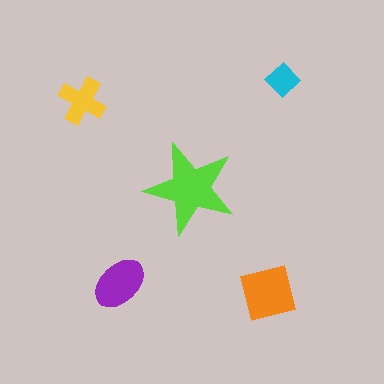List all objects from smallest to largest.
The cyan diamond, the yellow cross, the purple ellipse, the orange square, the lime star.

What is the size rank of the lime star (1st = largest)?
1st.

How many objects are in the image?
There are 5 objects in the image.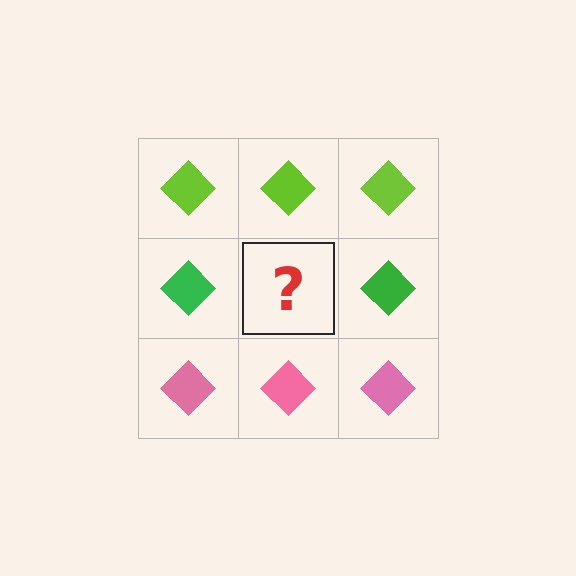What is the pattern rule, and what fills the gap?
The rule is that each row has a consistent color. The gap should be filled with a green diamond.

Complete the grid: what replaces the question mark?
The question mark should be replaced with a green diamond.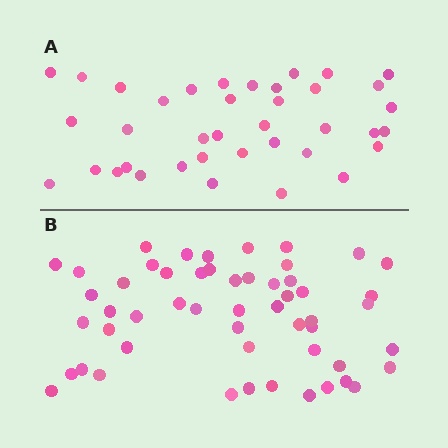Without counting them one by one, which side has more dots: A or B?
Region B (the bottom region) has more dots.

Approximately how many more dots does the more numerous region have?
Region B has approximately 15 more dots than region A.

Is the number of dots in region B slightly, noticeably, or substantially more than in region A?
Region B has noticeably more, but not dramatically so. The ratio is roughly 1.4 to 1.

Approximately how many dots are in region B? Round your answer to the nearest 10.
About 50 dots. (The exact count is 53, which rounds to 50.)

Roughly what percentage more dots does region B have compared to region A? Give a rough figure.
About 40% more.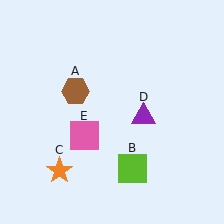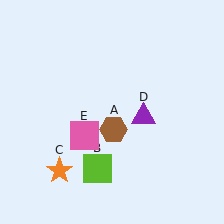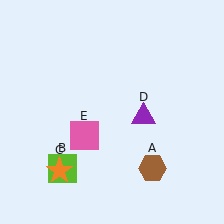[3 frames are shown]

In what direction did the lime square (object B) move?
The lime square (object B) moved left.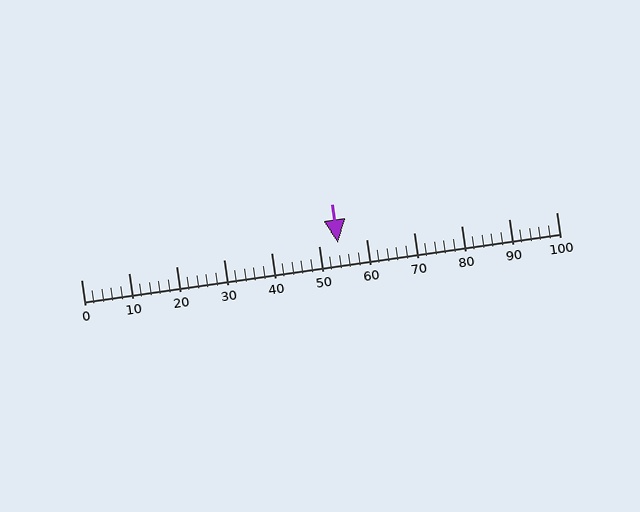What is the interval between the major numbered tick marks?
The major tick marks are spaced 10 units apart.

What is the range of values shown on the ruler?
The ruler shows values from 0 to 100.